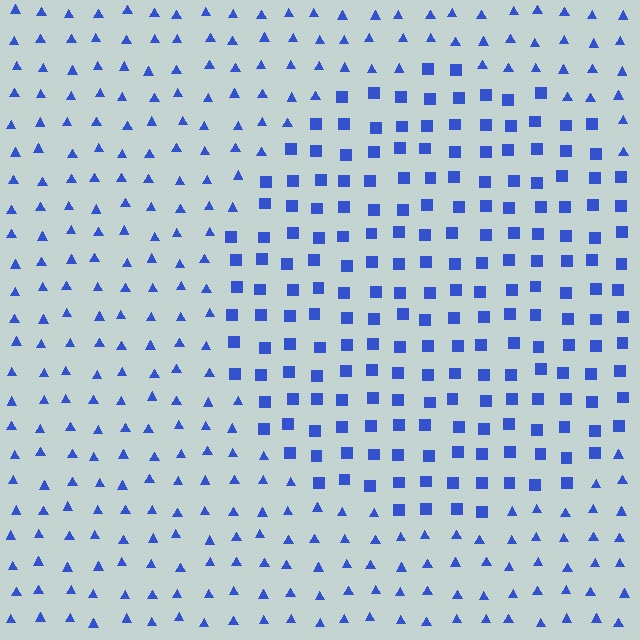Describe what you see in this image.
The image is filled with small blue elements arranged in a uniform grid. A circle-shaped region contains squares, while the surrounding area contains triangles. The boundary is defined purely by the change in element shape.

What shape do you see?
I see a circle.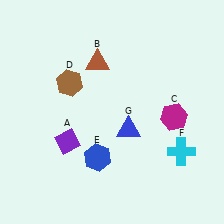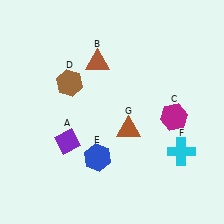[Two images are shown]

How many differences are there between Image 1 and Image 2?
There is 1 difference between the two images.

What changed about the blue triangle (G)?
In Image 1, G is blue. In Image 2, it changed to brown.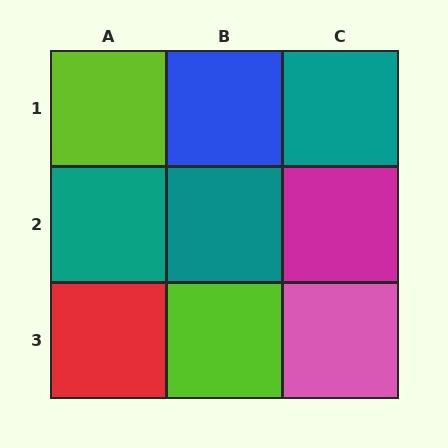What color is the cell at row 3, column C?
Pink.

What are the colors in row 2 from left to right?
Teal, teal, magenta.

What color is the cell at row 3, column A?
Red.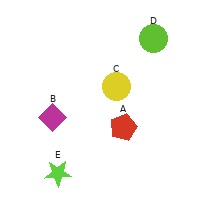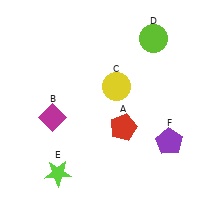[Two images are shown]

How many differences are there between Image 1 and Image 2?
There is 1 difference between the two images.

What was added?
A purple pentagon (F) was added in Image 2.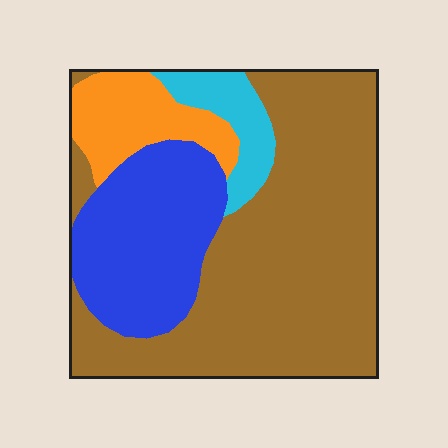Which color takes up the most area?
Brown, at roughly 55%.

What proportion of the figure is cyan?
Cyan covers 7% of the figure.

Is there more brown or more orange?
Brown.